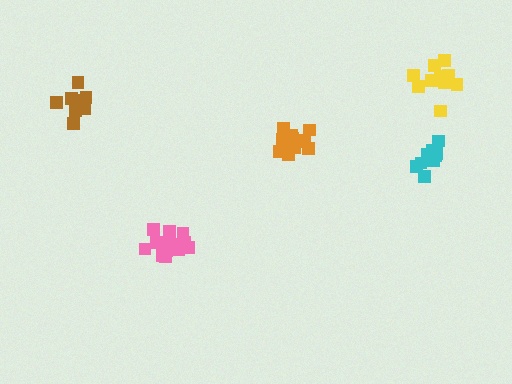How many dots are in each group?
Group 1: 14 dots, Group 2: 16 dots, Group 3: 11 dots, Group 4: 10 dots, Group 5: 11 dots (62 total).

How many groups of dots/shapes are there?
There are 5 groups.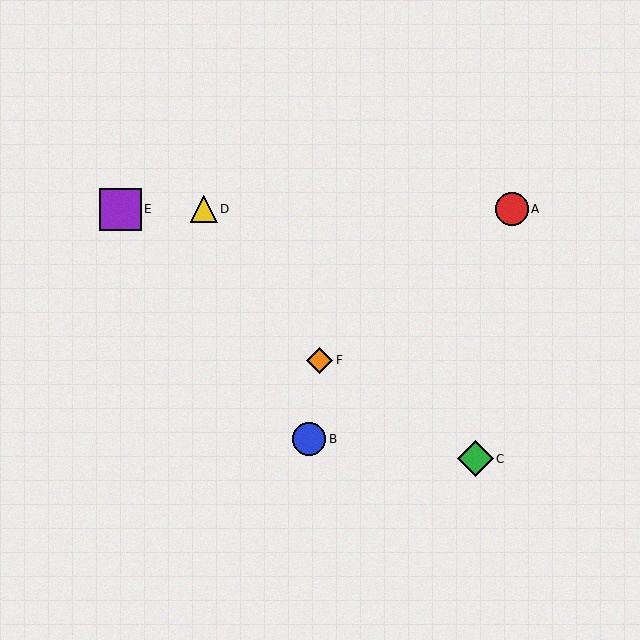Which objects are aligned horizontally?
Objects A, D, E are aligned horizontally.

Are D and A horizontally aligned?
Yes, both are at y≈209.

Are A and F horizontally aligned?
No, A is at y≈209 and F is at y≈360.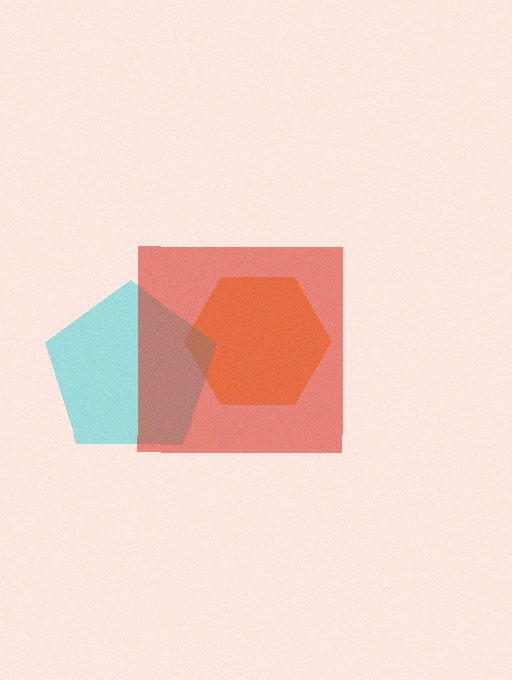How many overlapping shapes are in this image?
There are 3 overlapping shapes in the image.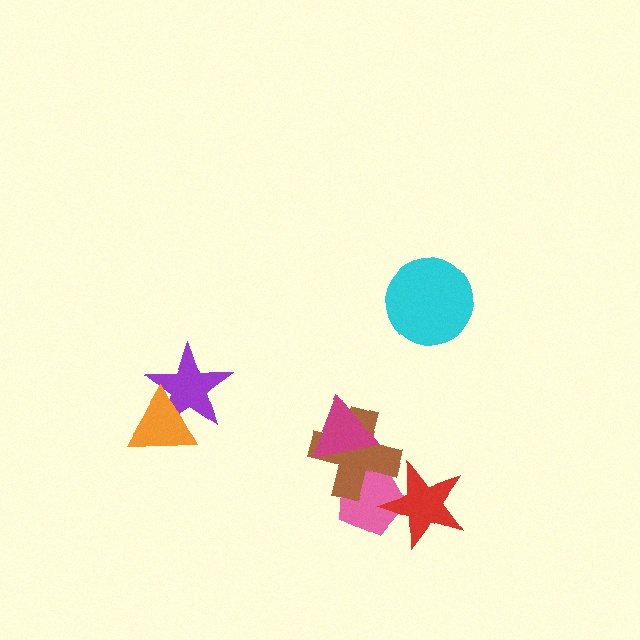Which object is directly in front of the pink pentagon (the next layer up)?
The red star is directly in front of the pink pentagon.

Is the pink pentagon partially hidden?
Yes, it is partially covered by another shape.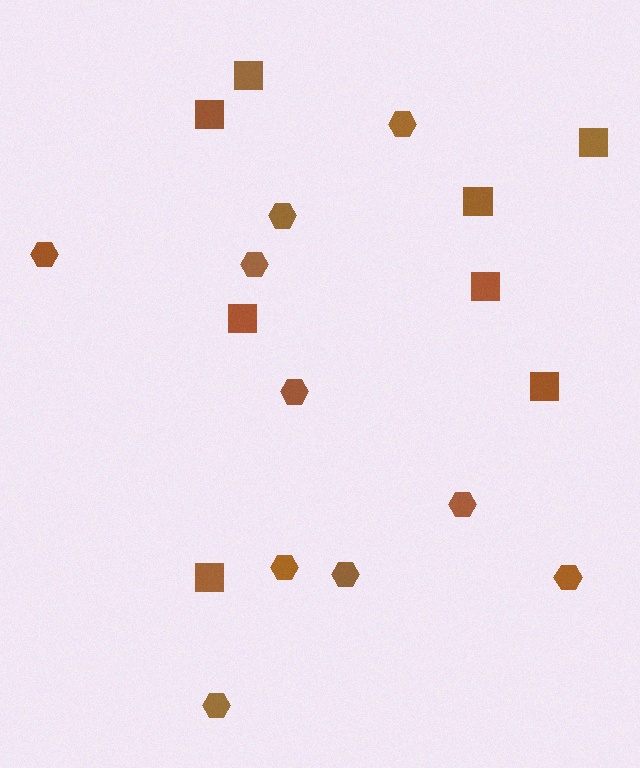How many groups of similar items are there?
There are 2 groups: one group of squares (8) and one group of hexagons (10).